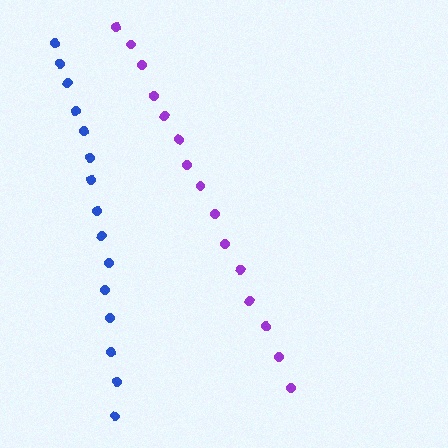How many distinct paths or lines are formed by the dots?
There are 2 distinct paths.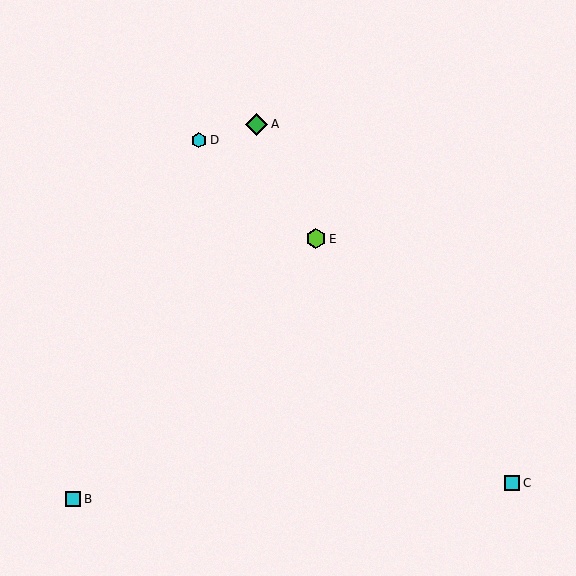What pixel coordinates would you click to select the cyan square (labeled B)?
Click at (73, 499) to select the cyan square B.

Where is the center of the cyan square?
The center of the cyan square is at (512, 483).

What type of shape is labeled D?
Shape D is a cyan hexagon.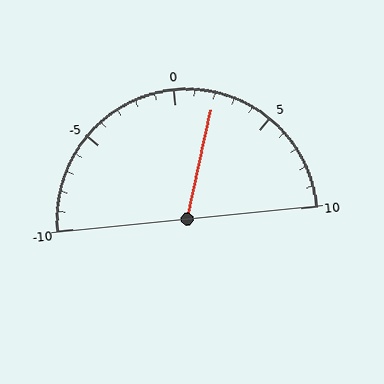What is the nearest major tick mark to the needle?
The nearest major tick mark is 0.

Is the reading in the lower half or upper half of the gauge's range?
The reading is in the upper half of the range (-10 to 10).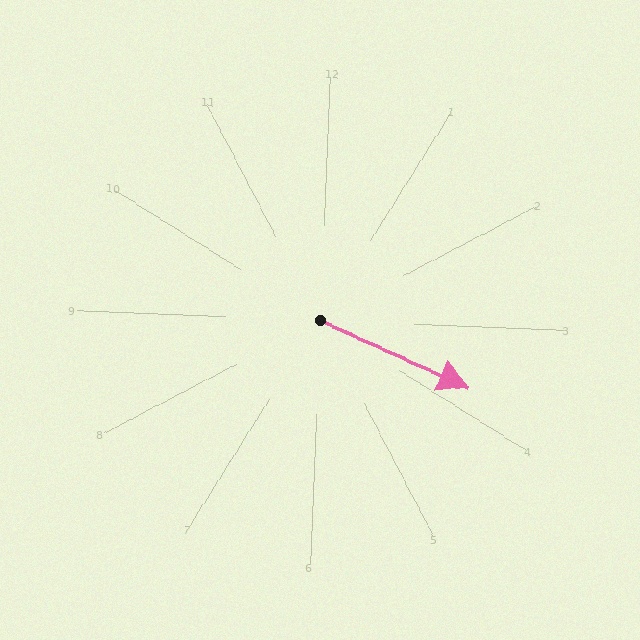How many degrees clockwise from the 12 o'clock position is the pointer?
Approximately 112 degrees.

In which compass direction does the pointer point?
East.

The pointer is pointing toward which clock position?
Roughly 4 o'clock.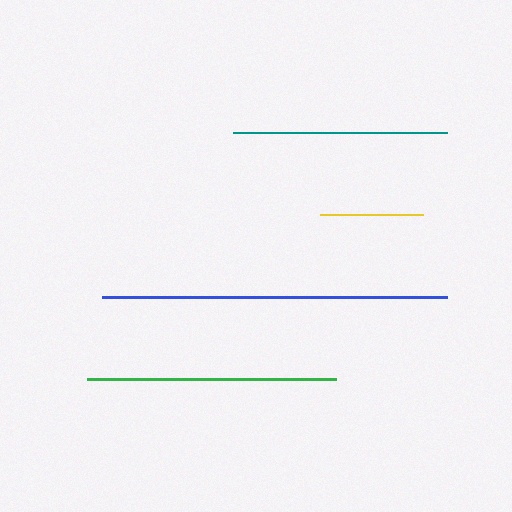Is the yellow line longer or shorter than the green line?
The green line is longer than the yellow line.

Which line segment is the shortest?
The yellow line is the shortest at approximately 103 pixels.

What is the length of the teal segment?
The teal segment is approximately 213 pixels long.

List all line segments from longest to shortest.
From longest to shortest: blue, green, teal, yellow.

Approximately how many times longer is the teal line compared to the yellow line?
The teal line is approximately 2.1 times the length of the yellow line.